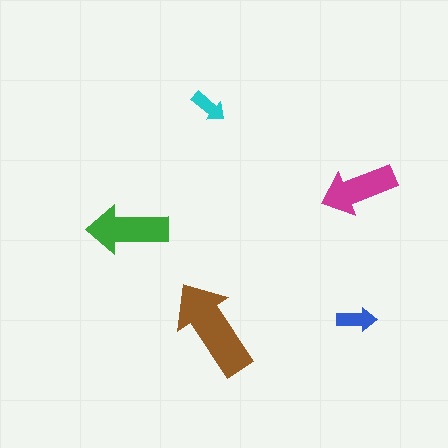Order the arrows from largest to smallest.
the brown one, the green one, the magenta one, the blue one, the cyan one.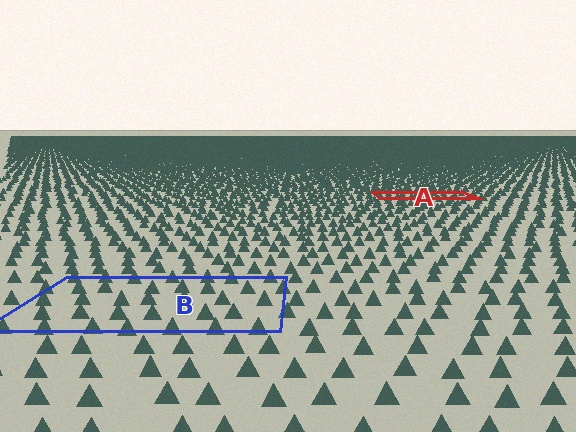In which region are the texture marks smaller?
The texture marks are smaller in region A, because it is farther away.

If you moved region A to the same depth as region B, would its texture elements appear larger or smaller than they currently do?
They would appear larger. At a closer depth, the same texture elements are projected at a bigger on-screen size.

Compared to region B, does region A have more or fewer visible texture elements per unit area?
Region A has more texture elements per unit area — they are packed more densely because it is farther away.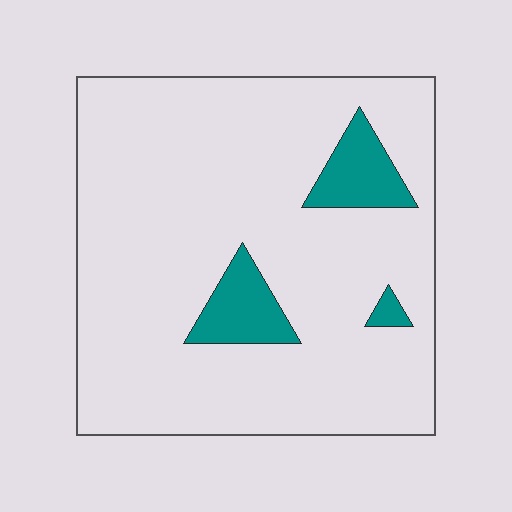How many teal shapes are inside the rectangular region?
3.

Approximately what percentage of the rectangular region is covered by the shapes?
Approximately 10%.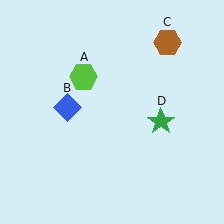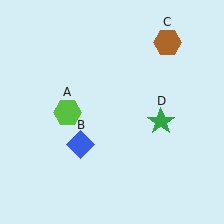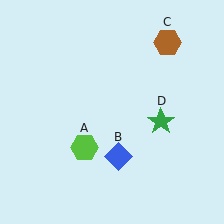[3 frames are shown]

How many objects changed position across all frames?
2 objects changed position: lime hexagon (object A), blue diamond (object B).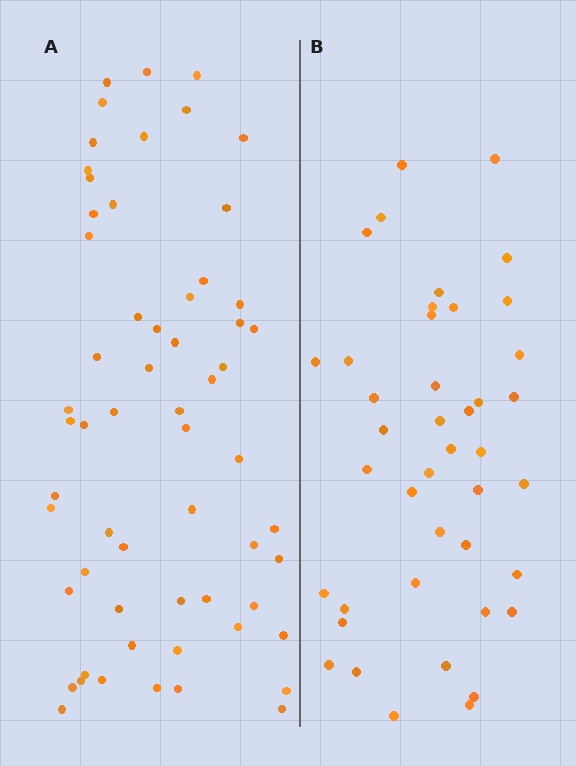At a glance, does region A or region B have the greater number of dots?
Region A (the left region) has more dots.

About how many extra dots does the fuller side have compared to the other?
Region A has approximately 20 more dots than region B.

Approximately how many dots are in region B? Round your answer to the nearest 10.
About 40 dots. (The exact count is 42, which rounds to 40.)